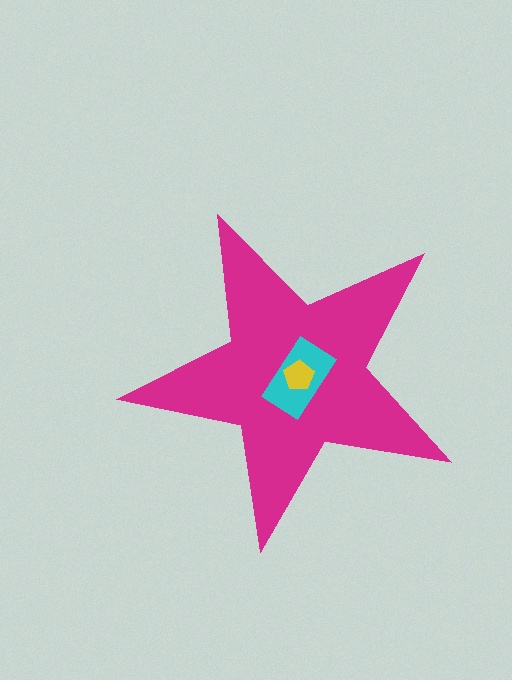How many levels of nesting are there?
3.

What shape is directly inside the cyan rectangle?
The yellow pentagon.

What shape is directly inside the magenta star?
The cyan rectangle.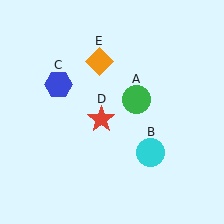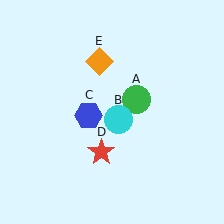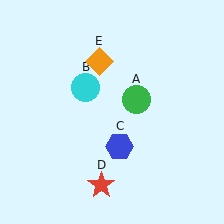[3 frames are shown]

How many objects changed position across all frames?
3 objects changed position: cyan circle (object B), blue hexagon (object C), red star (object D).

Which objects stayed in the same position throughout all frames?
Green circle (object A) and orange diamond (object E) remained stationary.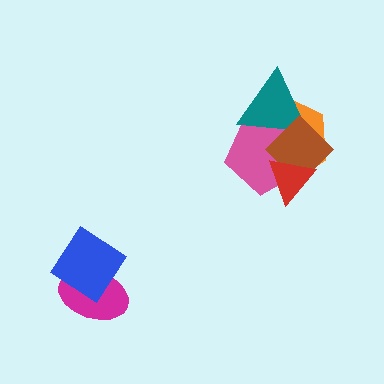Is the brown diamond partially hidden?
Yes, it is partially covered by another shape.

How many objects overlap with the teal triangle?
3 objects overlap with the teal triangle.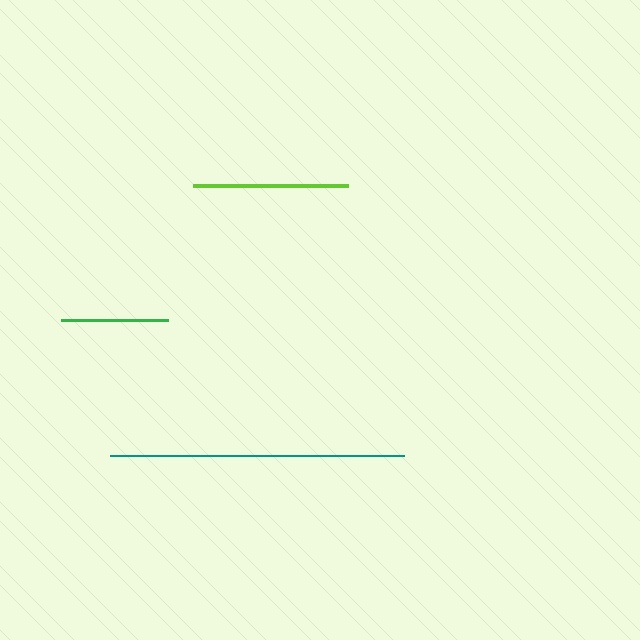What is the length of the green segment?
The green segment is approximately 107 pixels long.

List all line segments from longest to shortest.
From longest to shortest: teal, lime, green.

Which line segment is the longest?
The teal line is the longest at approximately 294 pixels.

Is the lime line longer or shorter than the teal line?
The teal line is longer than the lime line.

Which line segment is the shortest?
The green line is the shortest at approximately 107 pixels.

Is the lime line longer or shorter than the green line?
The lime line is longer than the green line.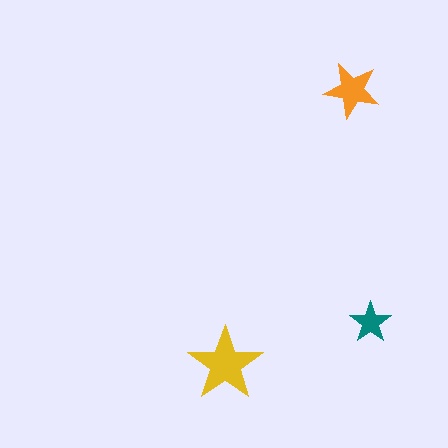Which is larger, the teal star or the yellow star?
The yellow one.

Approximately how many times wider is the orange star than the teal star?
About 1.5 times wider.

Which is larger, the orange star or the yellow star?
The yellow one.